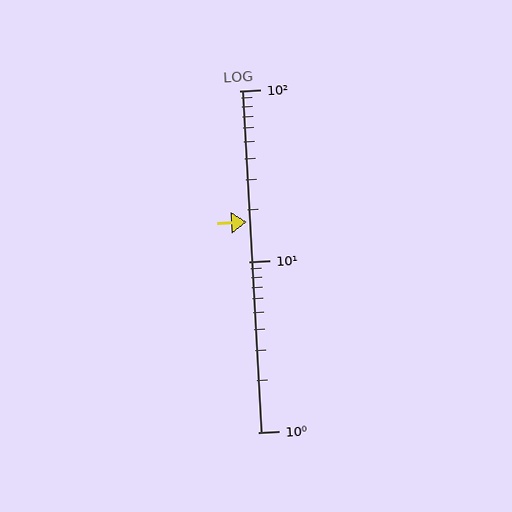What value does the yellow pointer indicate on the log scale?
The pointer indicates approximately 17.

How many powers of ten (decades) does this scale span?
The scale spans 2 decades, from 1 to 100.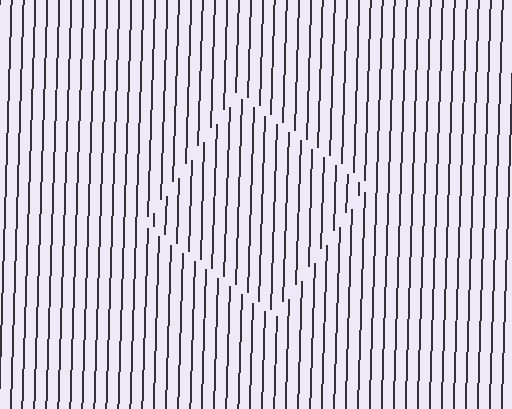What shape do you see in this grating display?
An illusory square. The interior of the shape contains the same grating, shifted by half a period — the contour is defined by the phase discontinuity where line-ends from the inner and outer gratings abut.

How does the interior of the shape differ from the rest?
The interior of the shape contains the same grating, shifted by half a period — the contour is defined by the phase discontinuity where line-ends from the inner and outer gratings abut.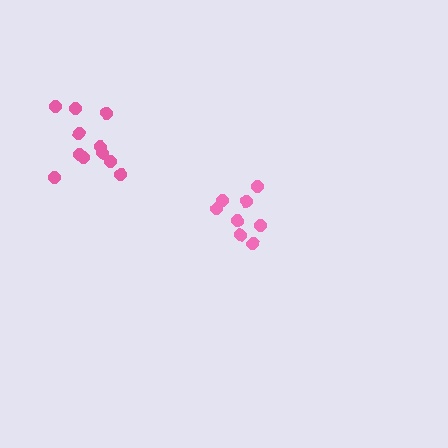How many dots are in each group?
Group 1: 8 dots, Group 2: 11 dots (19 total).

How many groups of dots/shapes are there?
There are 2 groups.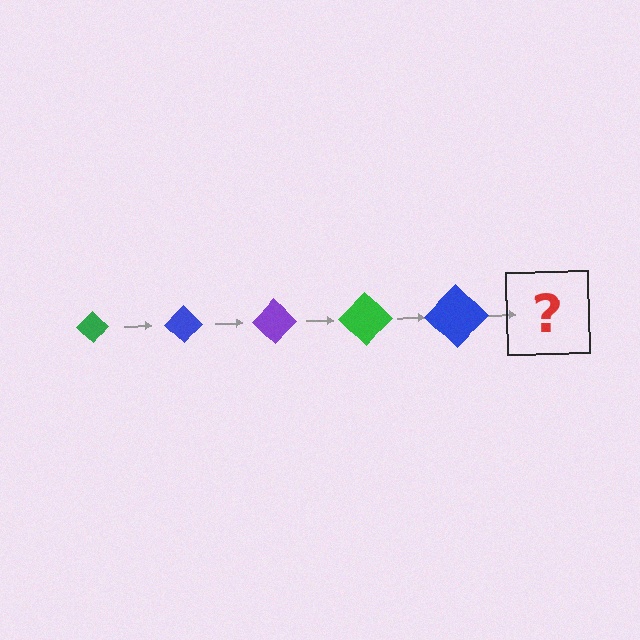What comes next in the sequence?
The next element should be a purple diamond, larger than the previous one.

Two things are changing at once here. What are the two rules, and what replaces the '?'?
The two rules are that the diamond grows larger each step and the color cycles through green, blue, and purple. The '?' should be a purple diamond, larger than the previous one.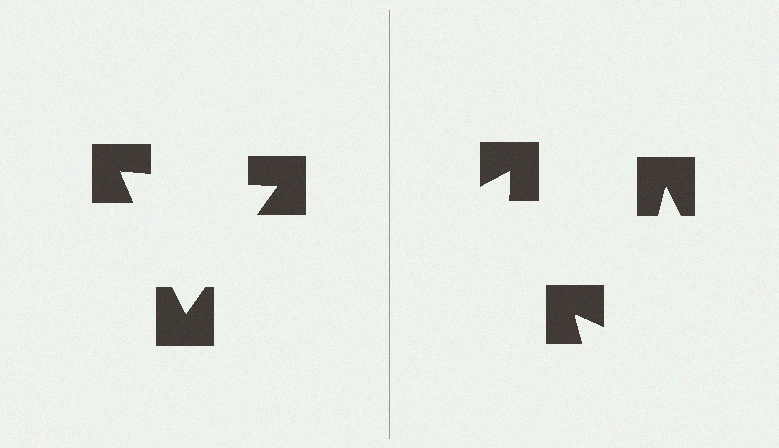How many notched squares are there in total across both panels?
6 — 3 on each side.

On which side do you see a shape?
An illusory triangle appears on the left side. On the right side the wedge cuts are rotated, so no coherent shape forms.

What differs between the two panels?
The notched squares are positioned identically on both sides; only the wedge orientations differ. On the left they align to a triangle; on the right they are misaligned.